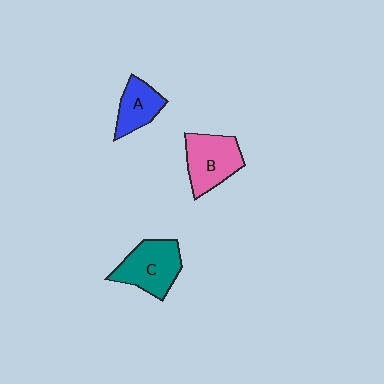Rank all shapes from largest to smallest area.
From largest to smallest: C (teal), B (pink), A (blue).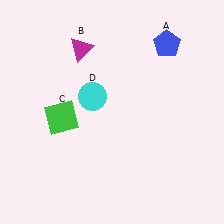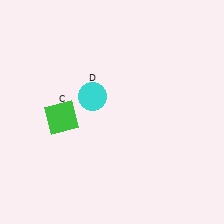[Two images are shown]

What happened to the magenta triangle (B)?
The magenta triangle (B) was removed in Image 2. It was in the top-left area of Image 1.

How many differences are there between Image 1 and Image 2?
There are 2 differences between the two images.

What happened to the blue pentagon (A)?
The blue pentagon (A) was removed in Image 2. It was in the top-right area of Image 1.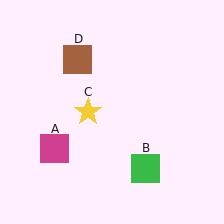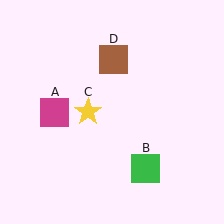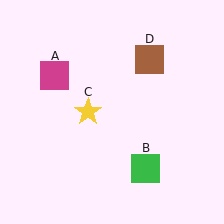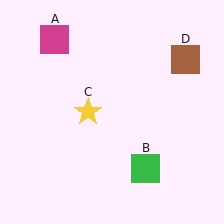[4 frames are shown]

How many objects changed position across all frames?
2 objects changed position: magenta square (object A), brown square (object D).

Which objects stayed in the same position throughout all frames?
Green square (object B) and yellow star (object C) remained stationary.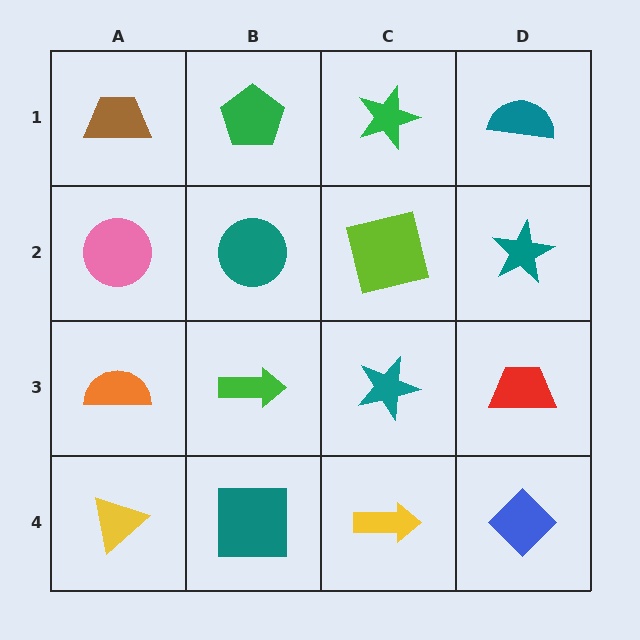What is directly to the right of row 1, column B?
A green star.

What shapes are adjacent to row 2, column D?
A teal semicircle (row 1, column D), a red trapezoid (row 3, column D), a lime square (row 2, column C).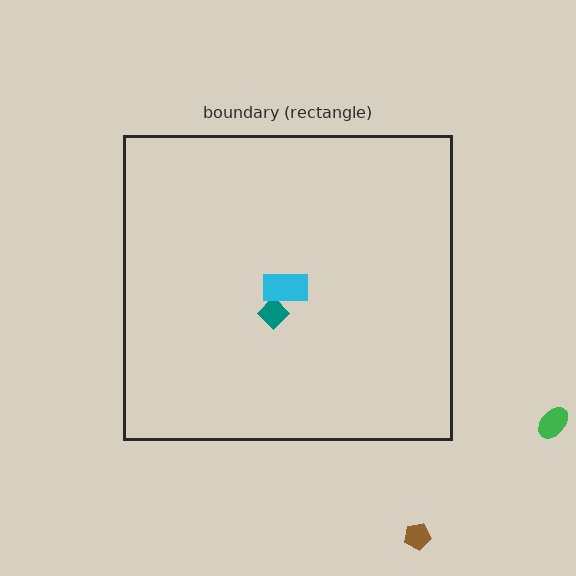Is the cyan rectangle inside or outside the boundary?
Inside.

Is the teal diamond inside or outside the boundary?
Inside.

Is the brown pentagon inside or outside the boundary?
Outside.